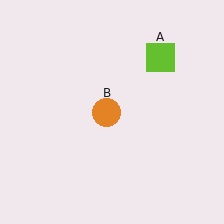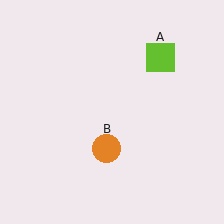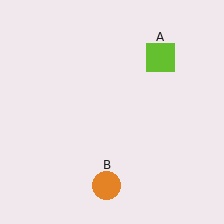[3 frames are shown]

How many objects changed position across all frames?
1 object changed position: orange circle (object B).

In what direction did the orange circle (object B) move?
The orange circle (object B) moved down.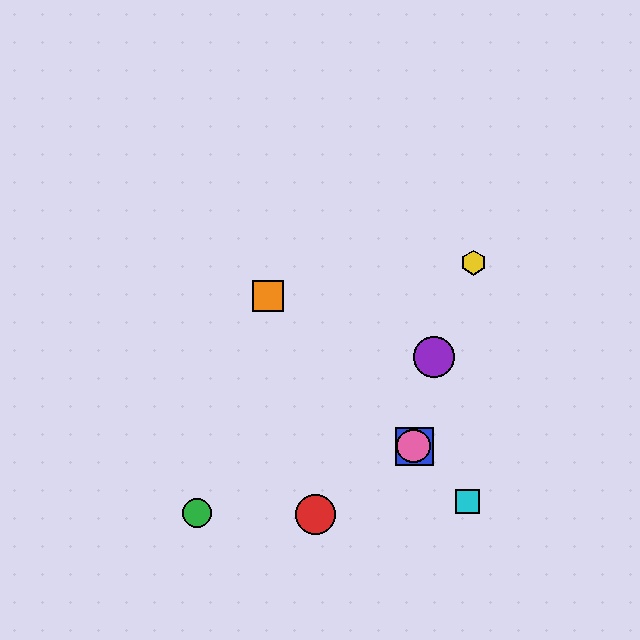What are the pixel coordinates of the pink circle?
The pink circle is at (413, 446).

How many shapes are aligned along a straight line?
4 shapes (the blue square, the orange square, the cyan square, the pink circle) are aligned along a straight line.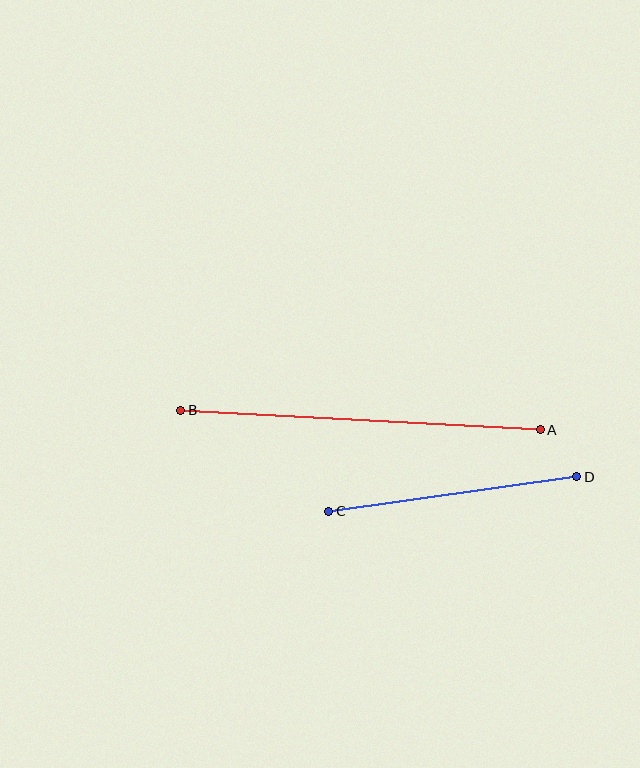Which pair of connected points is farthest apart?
Points A and B are farthest apart.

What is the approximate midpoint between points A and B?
The midpoint is at approximately (361, 420) pixels.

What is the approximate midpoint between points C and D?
The midpoint is at approximately (453, 494) pixels.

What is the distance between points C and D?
The distance is approximately 250 pixels.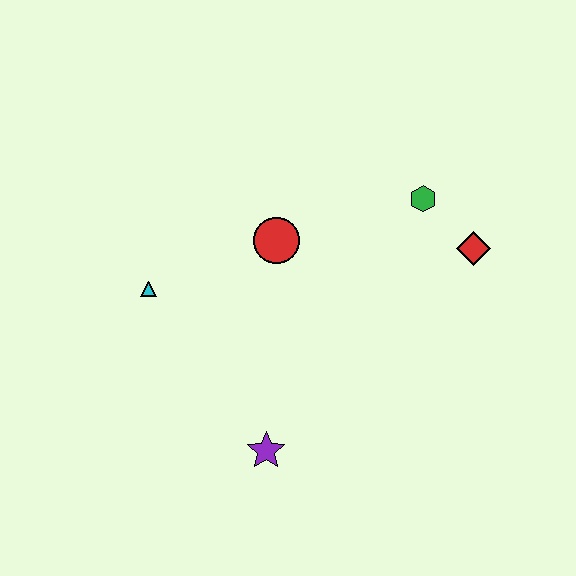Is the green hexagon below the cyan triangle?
No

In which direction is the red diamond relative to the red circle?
The red diamond is to the right of the red circle.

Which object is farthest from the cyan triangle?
The red diamond is farthest from the cyan triangle.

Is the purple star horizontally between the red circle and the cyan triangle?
Yes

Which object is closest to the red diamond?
The green hexagon is closest to the red diamond.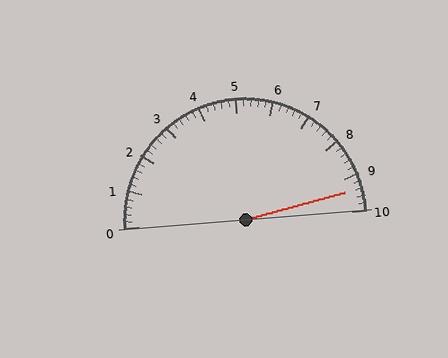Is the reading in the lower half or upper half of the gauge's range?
The reading is in the upper half of the range (0 to 10).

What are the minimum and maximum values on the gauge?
The gauge ranges from 0 to 10.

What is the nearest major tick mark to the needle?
The nearest major tick mark is 9.